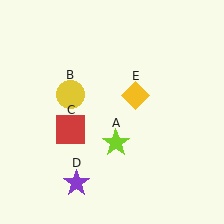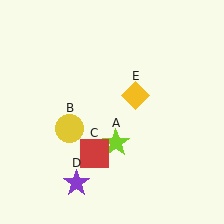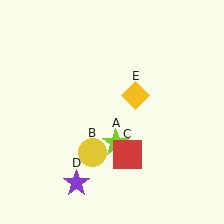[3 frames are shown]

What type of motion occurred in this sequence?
The yellow circle (object B), red square (object C) rotated counterclockwise around the center of the scene.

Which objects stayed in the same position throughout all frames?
Lime star (object A) and purple star (object D) and yellow diamond (object E) remained stationary.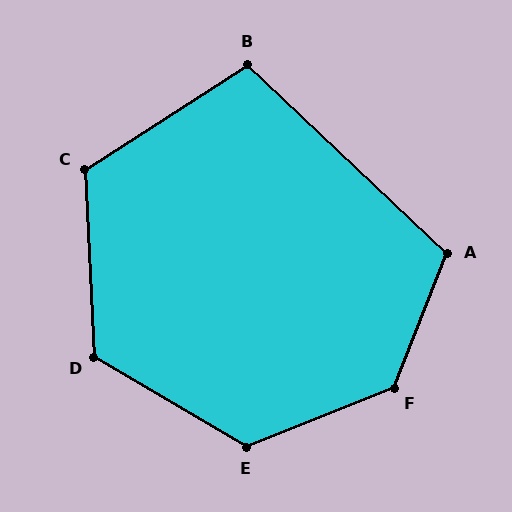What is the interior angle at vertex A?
Approximately 112 degrees (obtuse).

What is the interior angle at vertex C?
Approximately 120 degrees (obtuse).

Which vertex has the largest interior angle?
F, at approximately 133 degrees.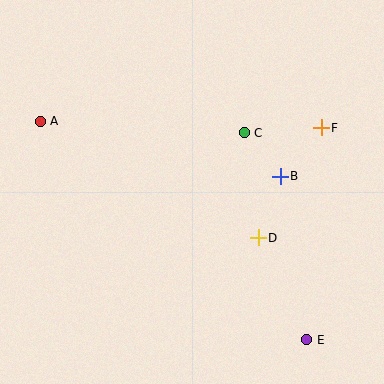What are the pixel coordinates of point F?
Point F is at (321, 128).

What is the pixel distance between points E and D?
The distance between E and D is 113 pixels.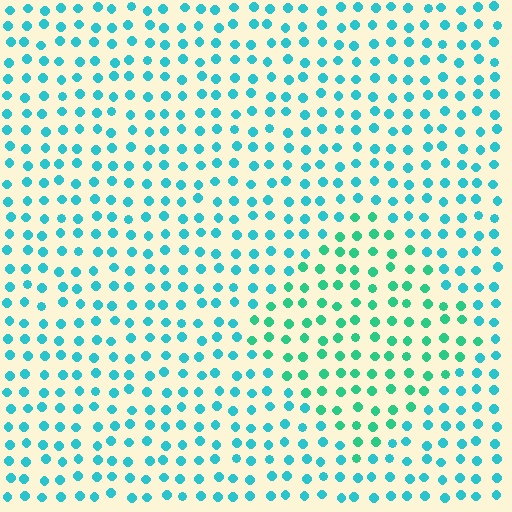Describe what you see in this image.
The image is filled with small cyan elements in a uniform arrangement. A diamond-shaped region is visible where the elements are tinted to a slightly different hue, forming a subtle color boundary.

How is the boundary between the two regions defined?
The boundary is defined purely by a slight shift in hue (about 29 degrees). Spacing, size, and orientation are identical on both sides.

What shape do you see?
I see a diamond.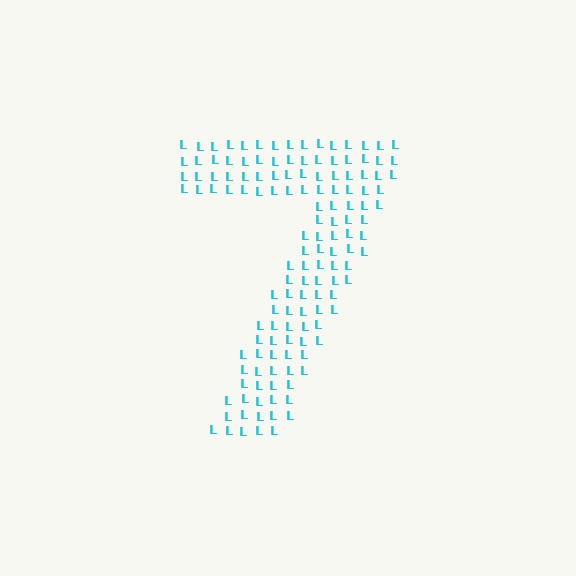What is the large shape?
The large shape is the digit 7.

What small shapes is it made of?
It is made of small letter L's.